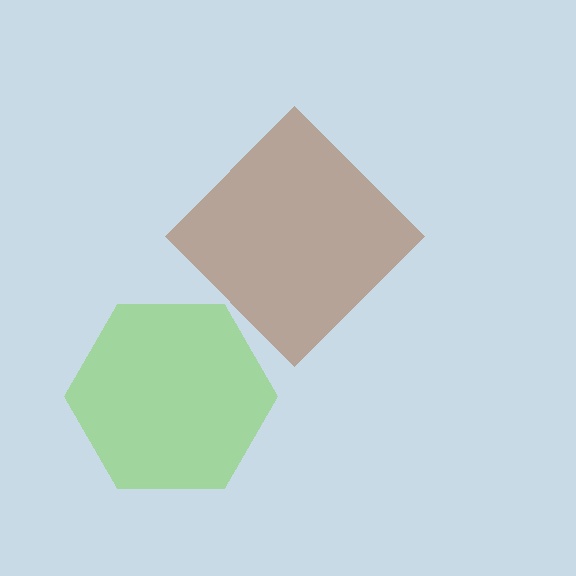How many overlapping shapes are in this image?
There are 2 overlapping shapes in the image.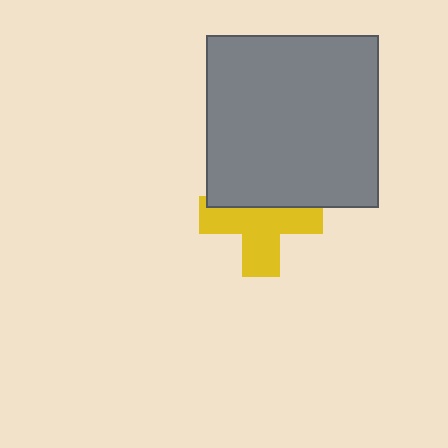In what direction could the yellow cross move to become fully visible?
The yellow cross could move down. That would shift it out from behind the gray square entirely.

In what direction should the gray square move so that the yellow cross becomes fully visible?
The gray square should move up. That is the shortest direction to clear the overlap and leave the yellow cross fully visible.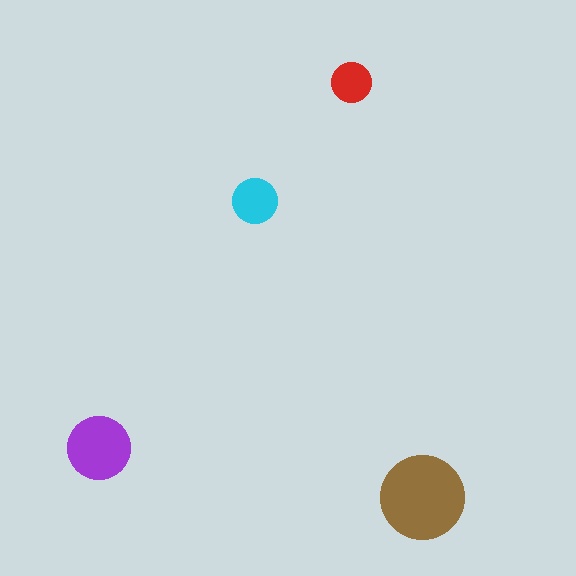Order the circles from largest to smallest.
the brown one, the purple one, the cyan one, the red one.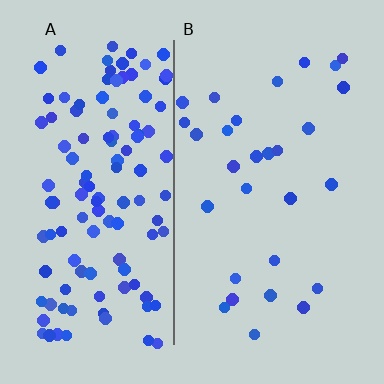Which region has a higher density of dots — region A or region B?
A (the left).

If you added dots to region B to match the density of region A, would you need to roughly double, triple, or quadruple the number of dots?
Approximately quadruple.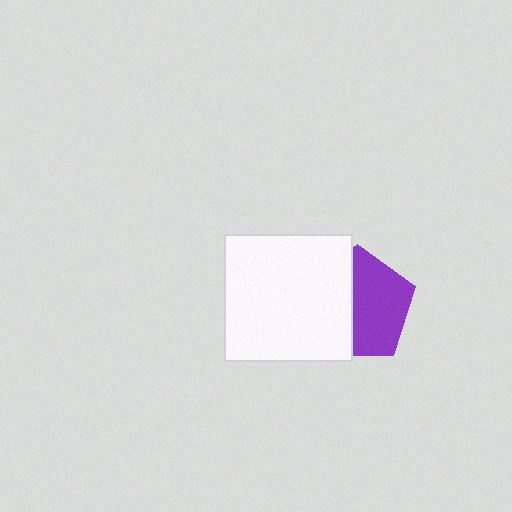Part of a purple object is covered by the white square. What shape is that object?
It is a pentagon.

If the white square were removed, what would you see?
You would see the complete purple pentagon.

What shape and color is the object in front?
The object in front is a white square.